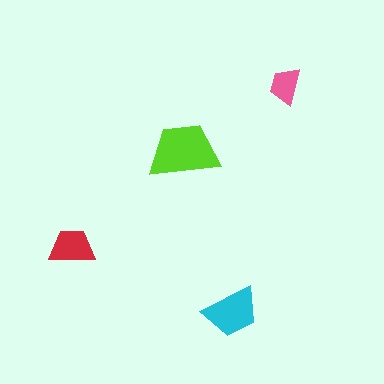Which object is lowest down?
The cyan trapezoid is bottommost.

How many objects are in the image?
There are 4 objects in the image.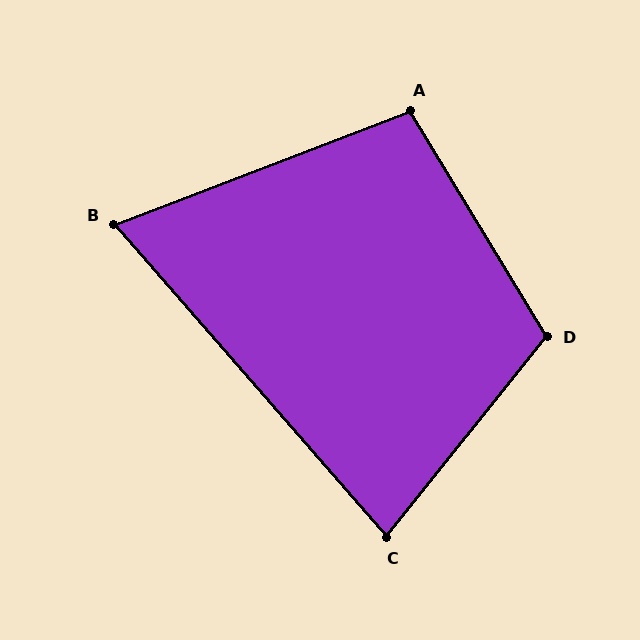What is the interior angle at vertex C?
Approximately 80 degrees (acute).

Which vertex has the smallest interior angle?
B, at approximately 70 degrees.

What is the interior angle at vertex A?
Approximately 100 degrees (obtuse).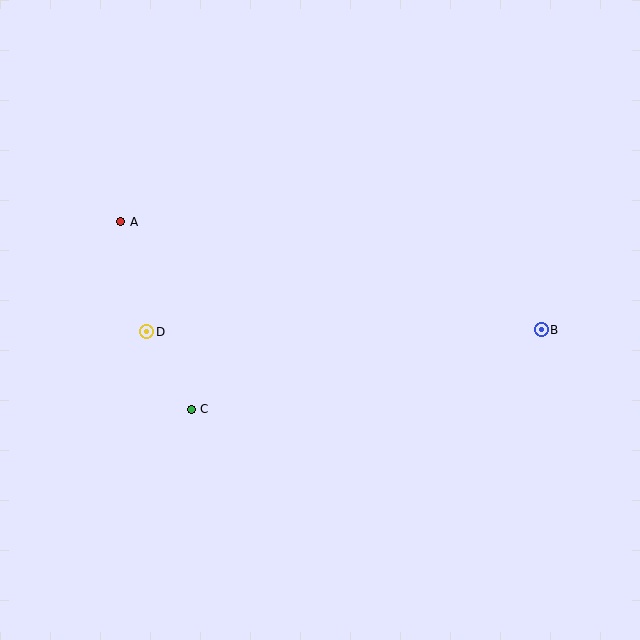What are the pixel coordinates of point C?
Point C is at (191, 409).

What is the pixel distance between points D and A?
The distance between D and A is 113 pixels.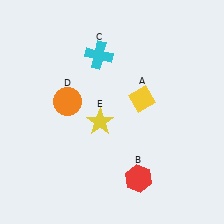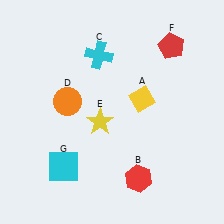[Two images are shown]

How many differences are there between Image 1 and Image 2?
There are 2 differences between the two images.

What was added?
A red pentagon (F), a cyan square (G) were added in Image 2.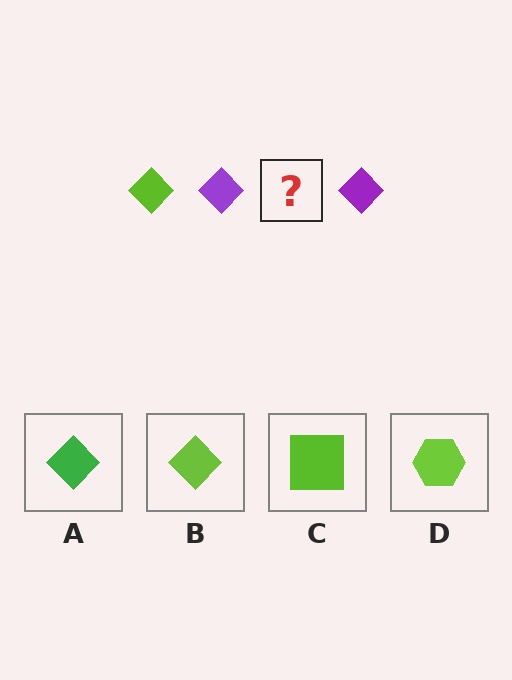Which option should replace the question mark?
Option B.